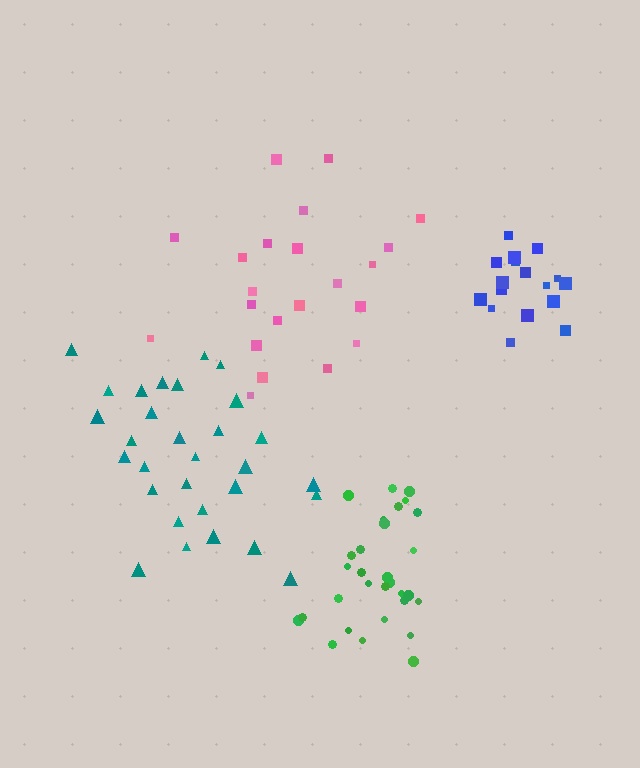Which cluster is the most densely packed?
Blue.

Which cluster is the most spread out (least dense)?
Pink.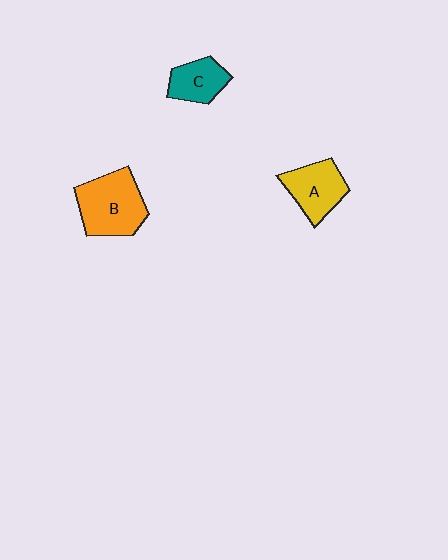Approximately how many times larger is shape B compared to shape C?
Approximately 1.7 times.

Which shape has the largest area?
Shape B (orange).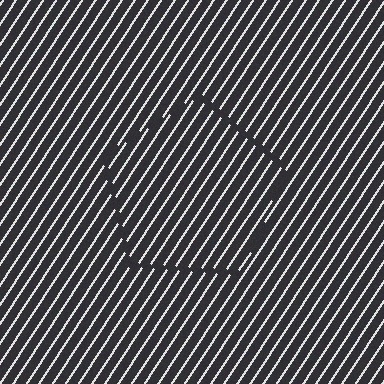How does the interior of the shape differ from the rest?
The interior of the shape contains the same grating, shifted by half a period — the contour is defined by the phase discontinuity where line-ends from the inner and outer gratings abut.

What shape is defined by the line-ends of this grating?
An illusory pentagon. The interior of the shape contains the same grating, shifted by half a period — the contour is defined by the phase discontinuity where line-ends from the inner and outer gratings abut.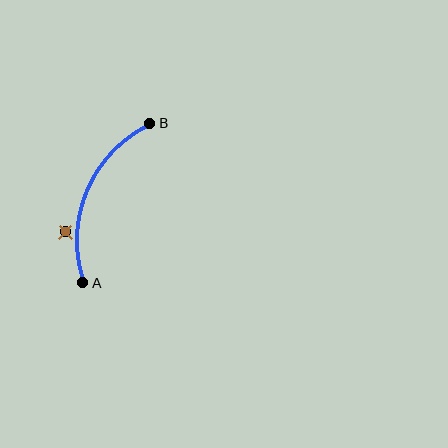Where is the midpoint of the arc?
The arc midpoint is the point on the curve farthest from the straight line joining A and B. It sits to the left of that line.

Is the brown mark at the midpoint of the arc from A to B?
No — the brown mark does not lie on the arc at all. It sits slightly outside the curve.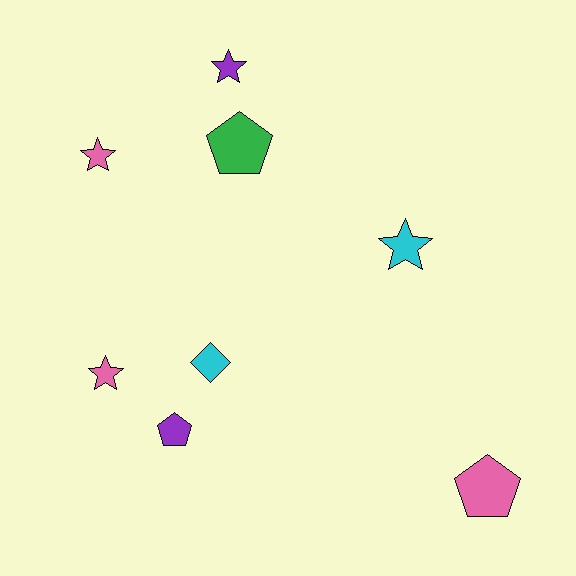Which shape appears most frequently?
Star, with 4 objects.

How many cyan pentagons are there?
There are no cyan pentagons.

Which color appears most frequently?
Pink, with 3 objects.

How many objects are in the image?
There are 8 objects.